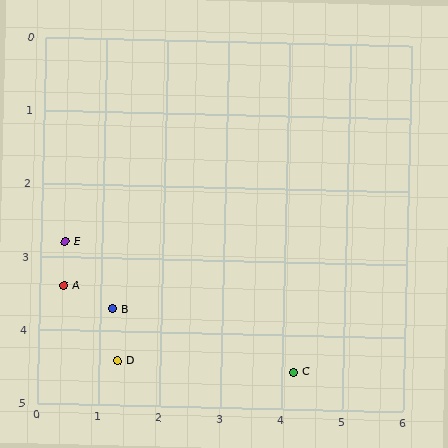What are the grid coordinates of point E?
Point E is at approximately (0.4, 2.8).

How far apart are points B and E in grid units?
Points B and E are about 1.2 grid units apart.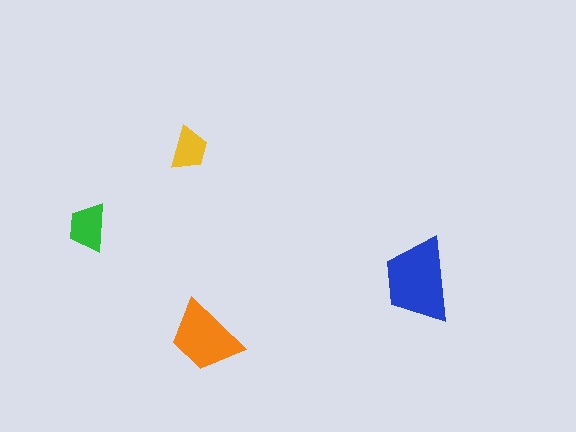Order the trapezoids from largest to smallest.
the blue one, the orange one, the green one, the yellow one.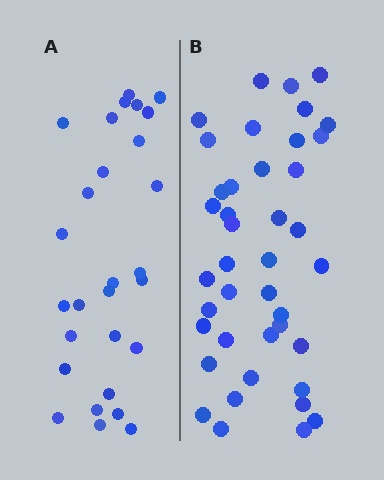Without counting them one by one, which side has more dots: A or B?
Region B (the right region) has more dots.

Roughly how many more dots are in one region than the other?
Region B has approximately 15 more dots than region A.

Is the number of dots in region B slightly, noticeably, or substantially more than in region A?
Region B has substantially more. The ratio is roughly 1.5 to 1.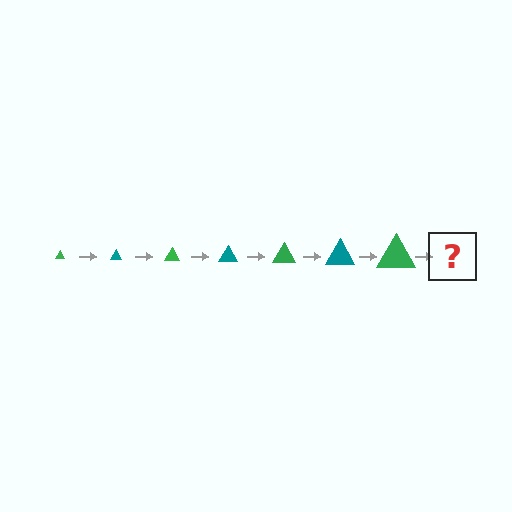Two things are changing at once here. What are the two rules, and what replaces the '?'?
The two rules are that the triangle grows larger each step and the color cycles through green and teal. The '?' should be a teal triangle, larger than the previous one.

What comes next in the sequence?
The next element should be a teal triangle, larger than the previous one.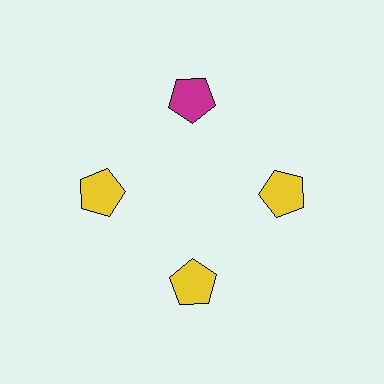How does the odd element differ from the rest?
It has a different color: magenta instead of yellow.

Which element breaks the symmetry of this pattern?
The magenta pentagon at roughly the 12 o'clock position breaks the symmetry. All other shapes are yellow pentagons.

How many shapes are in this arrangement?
There are 4 shapes arranged in a ring pattern.